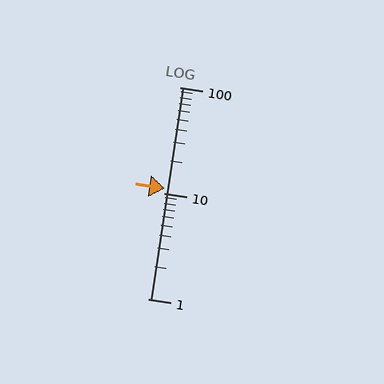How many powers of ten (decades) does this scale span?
The scale spans 2 decades, from 1 to 100.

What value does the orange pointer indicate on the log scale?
The pointer indicates approximately 11.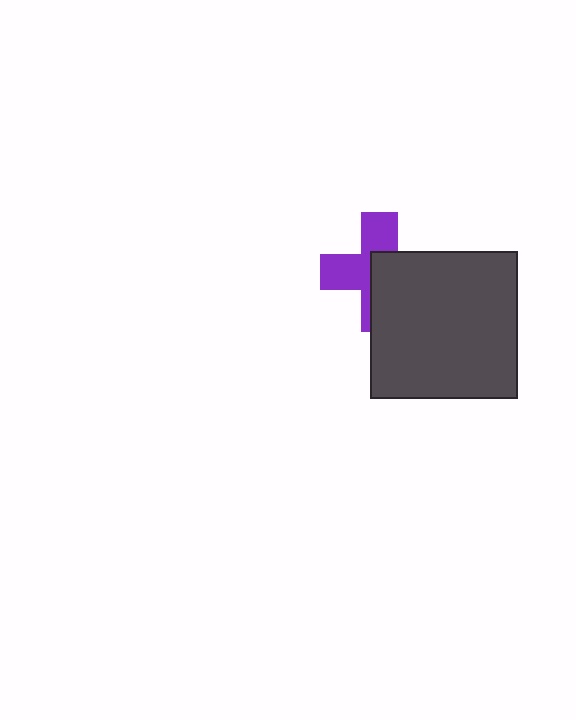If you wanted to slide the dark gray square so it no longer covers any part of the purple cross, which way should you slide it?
Slide it toward the lower-right — that is the most direct way to separate the two shapes.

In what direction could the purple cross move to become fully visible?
The purple cross could move toward the upper-left. That would shift it out from behind the dark gray square entirely.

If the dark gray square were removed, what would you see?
You would see the complete purple cross.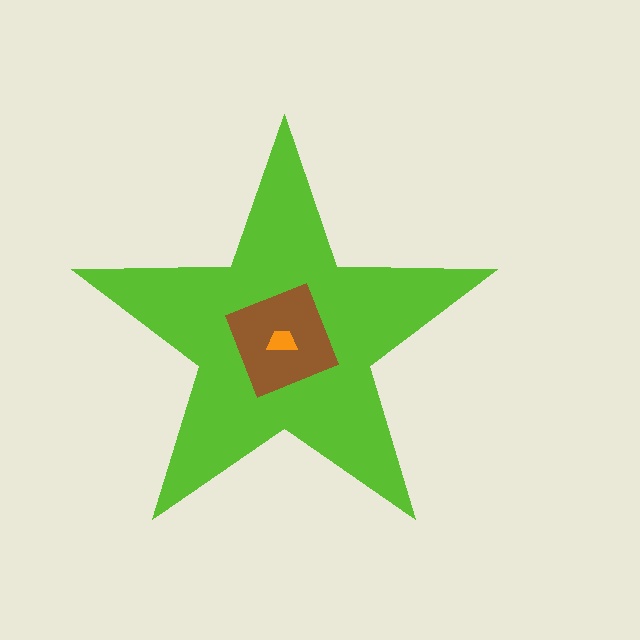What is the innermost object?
The orange trapezoid.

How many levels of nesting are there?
3.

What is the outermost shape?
The lime star.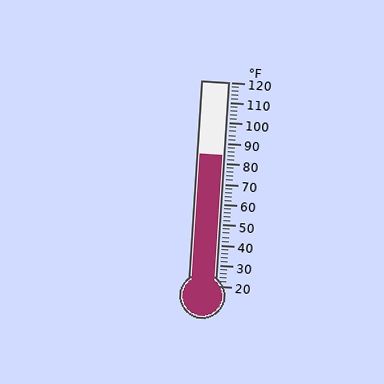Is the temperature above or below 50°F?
The temperature is above 50°F.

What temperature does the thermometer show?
The thermometer shows approximately 84°F.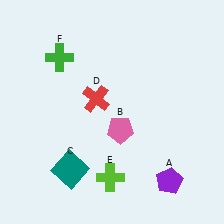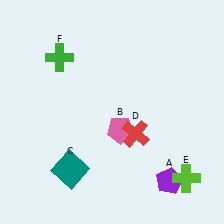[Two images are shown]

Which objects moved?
The objects that moved are: the red cross (D), the lime cross (E).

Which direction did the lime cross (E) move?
The lime cross (E) moved right.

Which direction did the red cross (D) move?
The red cross (D) moved right.